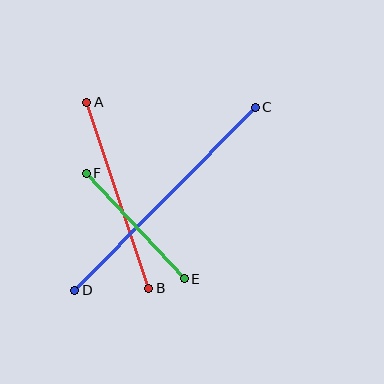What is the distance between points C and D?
The distance is approximately 257 pixels.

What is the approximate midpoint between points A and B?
The midpoint is at approximately (118, 195) pixels.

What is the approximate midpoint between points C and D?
The midpoint is at approximately (165, 199) pixels.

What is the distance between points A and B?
The distance is approximately 196 pixels.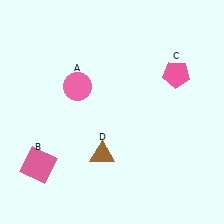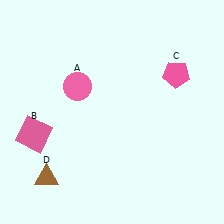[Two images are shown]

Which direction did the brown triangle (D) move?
The brown triangle (D) moved left.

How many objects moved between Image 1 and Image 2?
2 objects moved between the two images.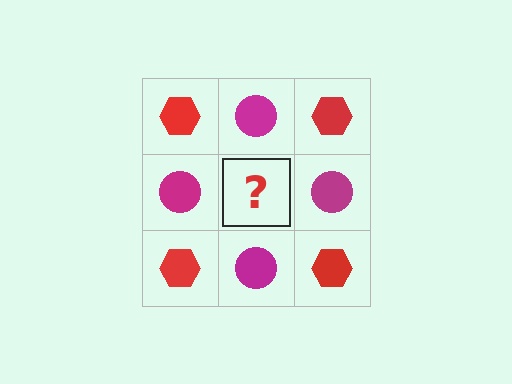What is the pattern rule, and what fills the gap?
The rule is that it alternates red hexagon and magenta circle in a checkerboard pattern. The gap should be filled with a red hexagon.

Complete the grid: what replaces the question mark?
The question mark should be replaced with a red hexagon.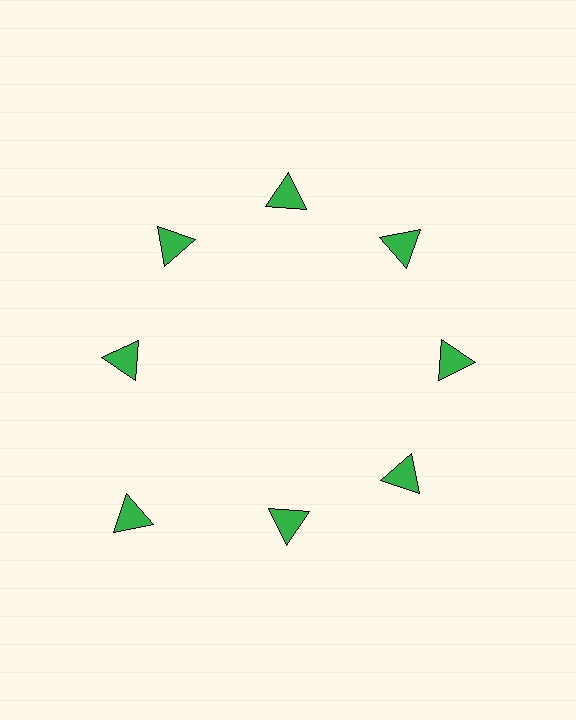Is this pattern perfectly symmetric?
No. The 8 green triangles are arranged in a ring, but one element near the 8 o'clock position is pushed outward from the center, breaking the 8-fold rotational symmetry.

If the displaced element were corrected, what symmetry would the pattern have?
It would have 8-fold rotational symmetry — the pattern would map onto itself every 45 degrees.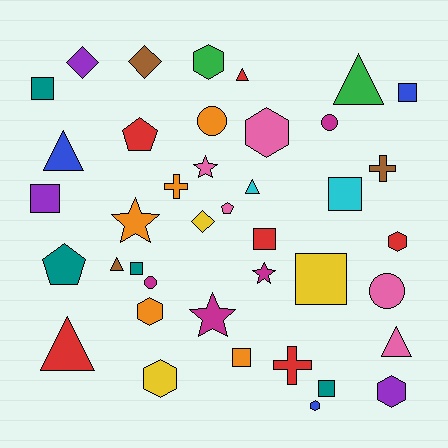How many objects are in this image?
There are 40 objects.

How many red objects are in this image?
There are 6 red objects.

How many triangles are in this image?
There are 7 triangles.